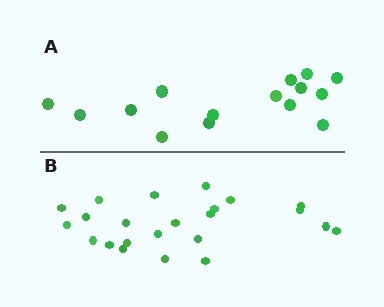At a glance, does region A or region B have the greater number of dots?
Region B (the bottom region) has more dots.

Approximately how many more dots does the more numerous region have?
Region B has roughly 8 or so more dots than region A.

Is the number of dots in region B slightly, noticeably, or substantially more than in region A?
Region B has substantially more. The ratio is roughly 1.5 to 1.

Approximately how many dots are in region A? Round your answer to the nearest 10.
About 20 dots. (The exact count is 15, which rounds to 20.)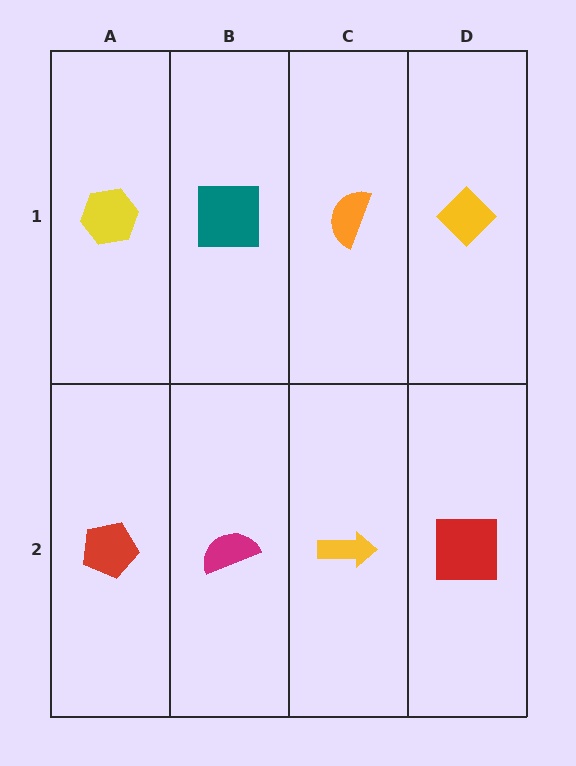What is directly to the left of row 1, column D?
An orange semicircle.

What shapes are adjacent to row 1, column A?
A red pentagon (row 2, column A), a teal square (row 1, column B).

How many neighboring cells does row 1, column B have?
3.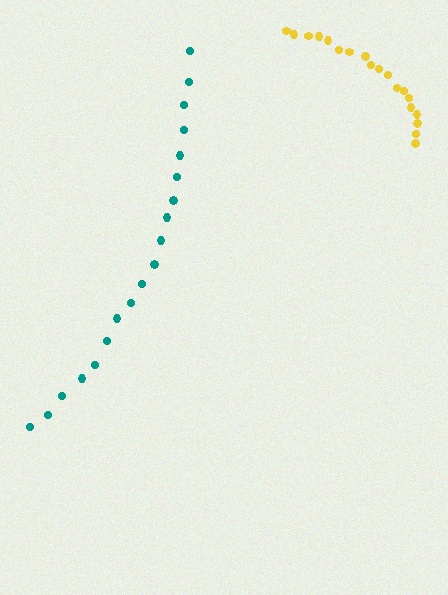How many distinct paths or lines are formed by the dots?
There are 2 distinct paths.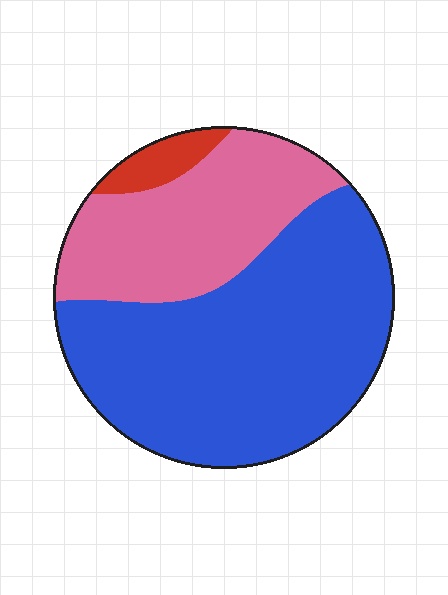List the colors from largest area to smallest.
From largest to smallest: blue, pink, red.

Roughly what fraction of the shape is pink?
Pink takes up about one third (1/3) of the shape.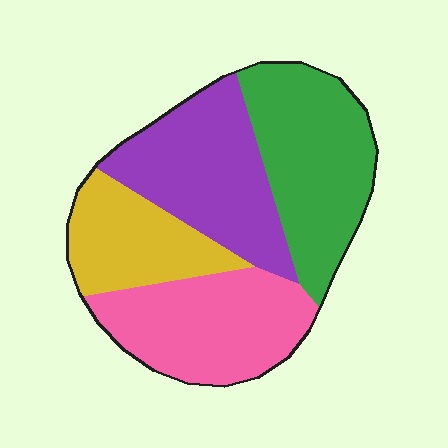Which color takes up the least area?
Yellow, at roughly 20%.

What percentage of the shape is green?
Green takes up between a quarter and a half of the shape.